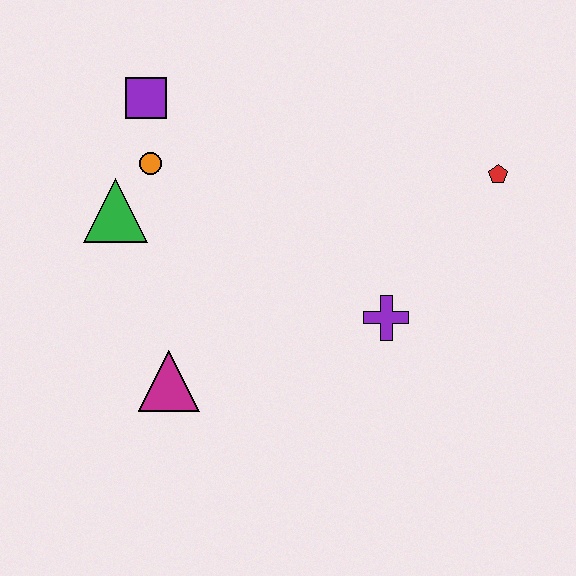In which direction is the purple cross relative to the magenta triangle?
The purple cross is to the right of the magenta triangle.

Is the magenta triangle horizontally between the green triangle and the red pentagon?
Yes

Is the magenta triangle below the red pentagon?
Yes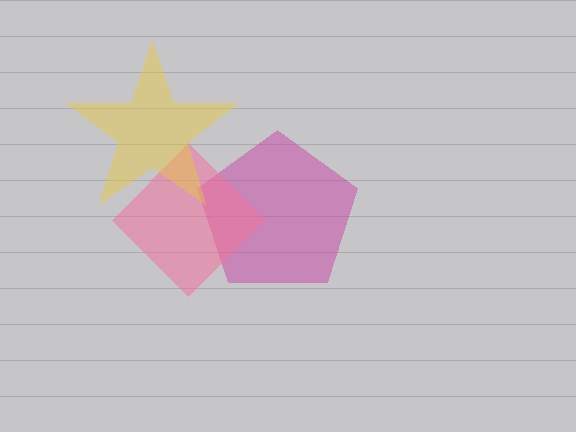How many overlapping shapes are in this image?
There are 3 overlapping shapes in the image.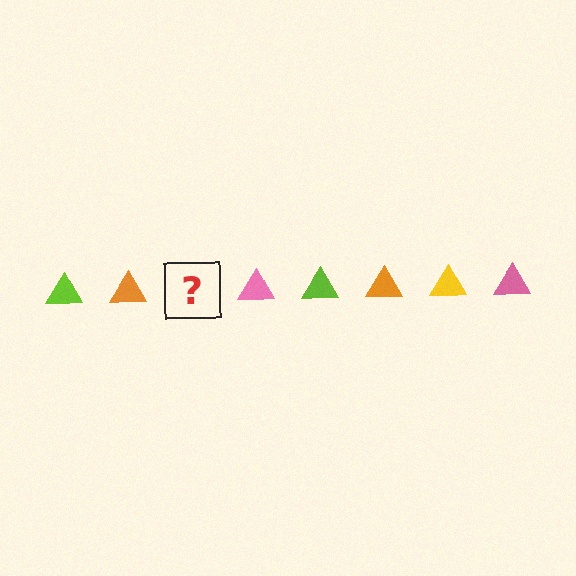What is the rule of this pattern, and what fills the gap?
The rule is that the pattern cycles through lime, orange, yellow, pink triangles. The gap should be filled with a yellow triangle.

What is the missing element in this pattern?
The missing element is a yellow triangle.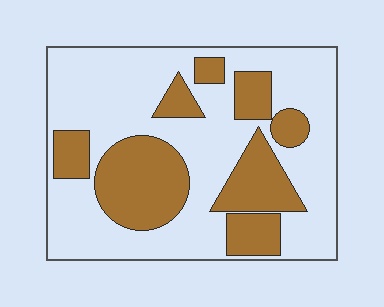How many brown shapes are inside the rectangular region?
8.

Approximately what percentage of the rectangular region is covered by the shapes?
Approximately 35%.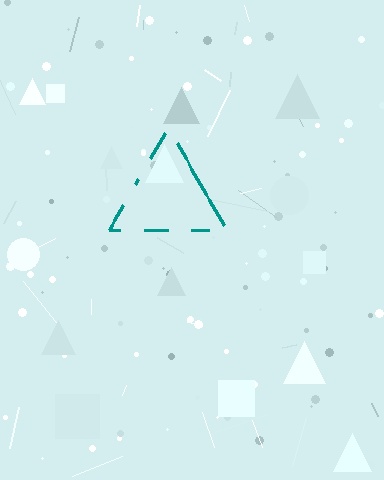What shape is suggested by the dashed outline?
The dashed outline suggests a triangle.